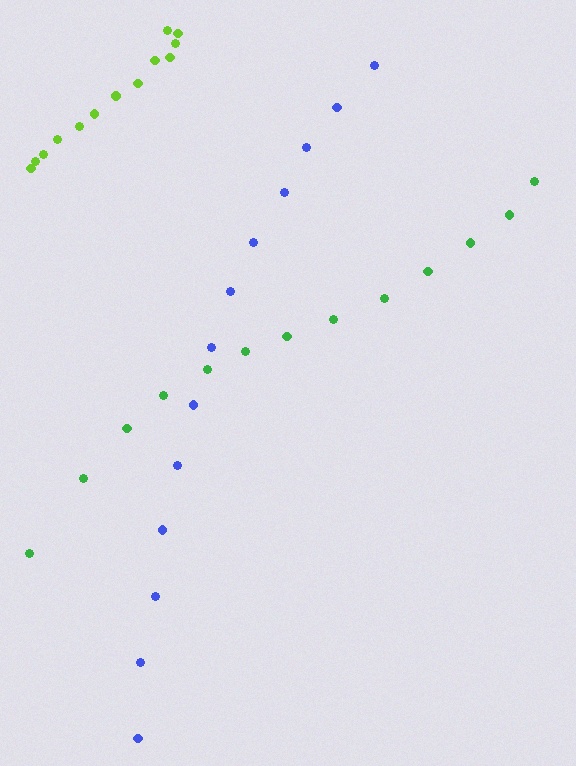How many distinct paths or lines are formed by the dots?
There are 3 distinct paths.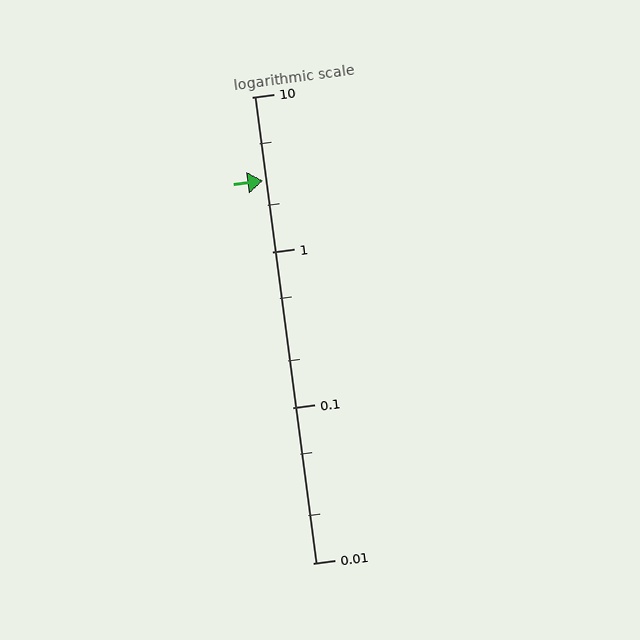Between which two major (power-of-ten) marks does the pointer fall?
The pointer is between 1 and 10.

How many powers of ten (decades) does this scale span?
The scale spans 3 decades, from 0.01 to 10.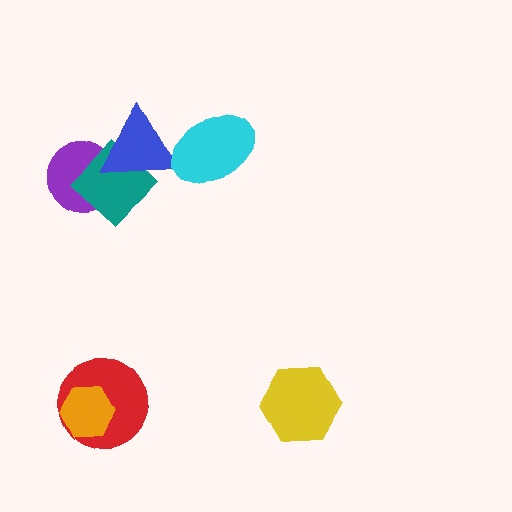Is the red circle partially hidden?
Yes, it is partially covered by another shape.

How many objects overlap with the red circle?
1 object overlaps with the red circle.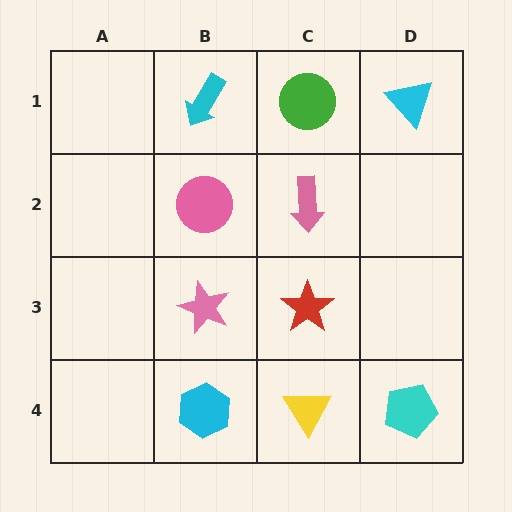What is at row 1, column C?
A green circle.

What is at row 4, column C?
A yellow triangle.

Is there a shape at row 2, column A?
No, that cell is empty.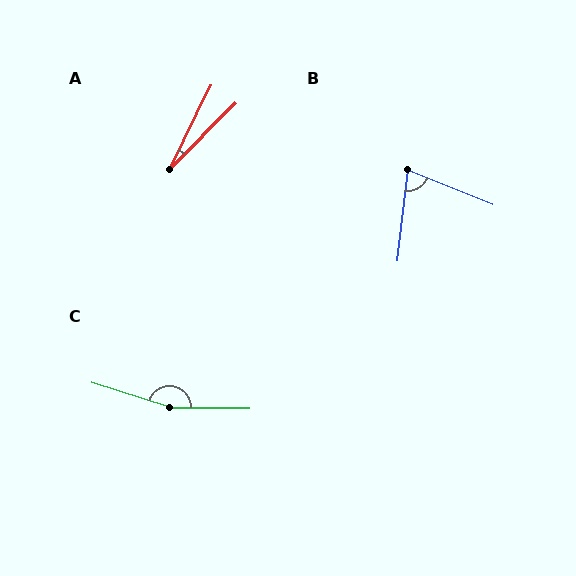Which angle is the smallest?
A, at approximately 18 degrees.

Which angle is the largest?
C, at approximately 163 degrees.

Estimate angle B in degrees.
Approximately 74 degrees.